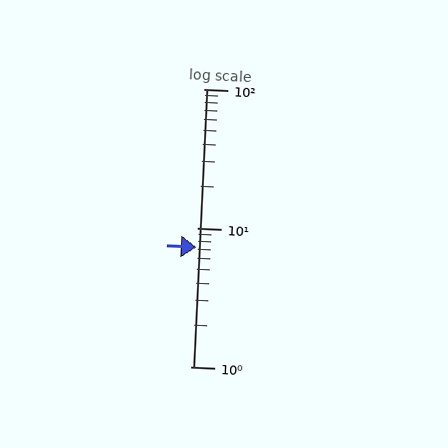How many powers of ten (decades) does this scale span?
The scale spans 2 decades, from 1 to 100.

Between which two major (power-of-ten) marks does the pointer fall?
The pointer is between 1 and 10.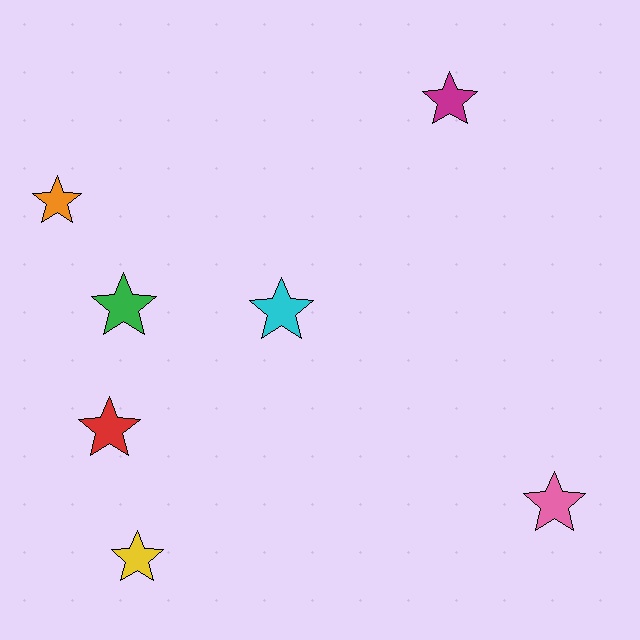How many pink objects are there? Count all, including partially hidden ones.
There is 1 pink object.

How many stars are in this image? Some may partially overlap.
There are 7 stars.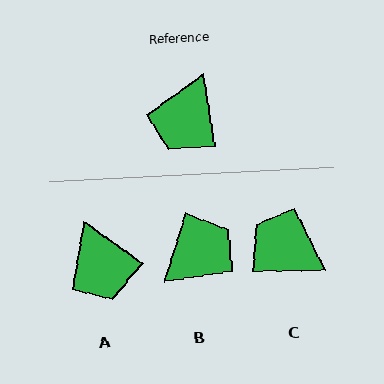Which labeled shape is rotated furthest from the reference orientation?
B, about 154 degrees away.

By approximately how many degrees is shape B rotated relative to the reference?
Approximately 154 degrees counter-clockwise.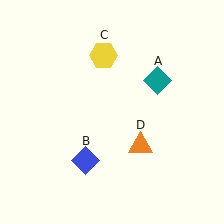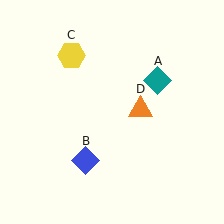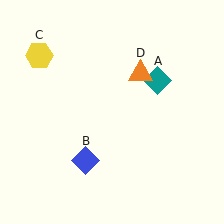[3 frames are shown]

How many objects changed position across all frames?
2 objects changed position: yellow hexagon (object C), orange triangle (object D).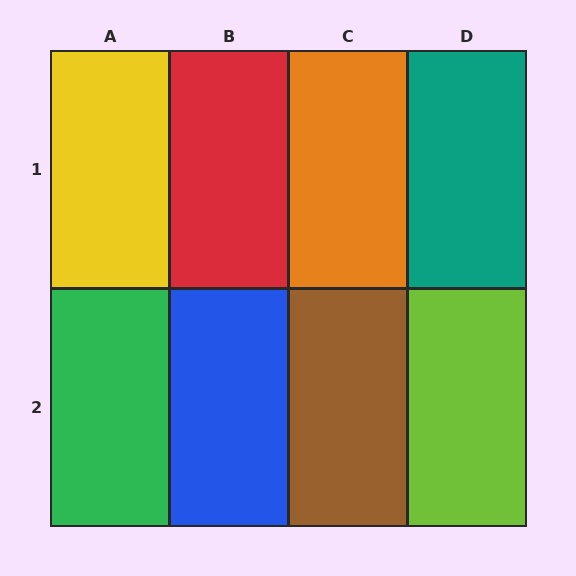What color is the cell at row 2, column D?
Lime.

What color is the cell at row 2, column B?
Blue.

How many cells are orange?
1 cell is orange.